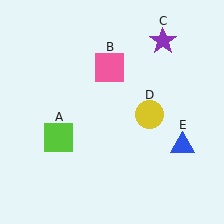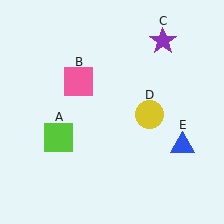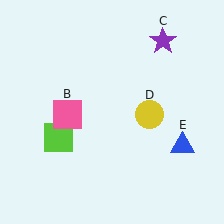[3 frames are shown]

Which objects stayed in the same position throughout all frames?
Lime square (object A) and purple star (object C) and yellow circle (object D) and blue triangle (object E) remained stationary.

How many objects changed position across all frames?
1 object changed position: pink square (object B).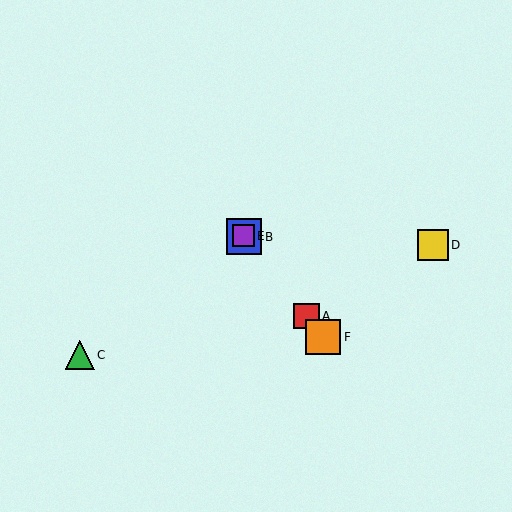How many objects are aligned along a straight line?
4 objects (A, B, E, F) are aligned along a straight line.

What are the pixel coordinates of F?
Object F is at (323, 337).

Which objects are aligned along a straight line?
Objects A, B, E, F are aligned along a straight line.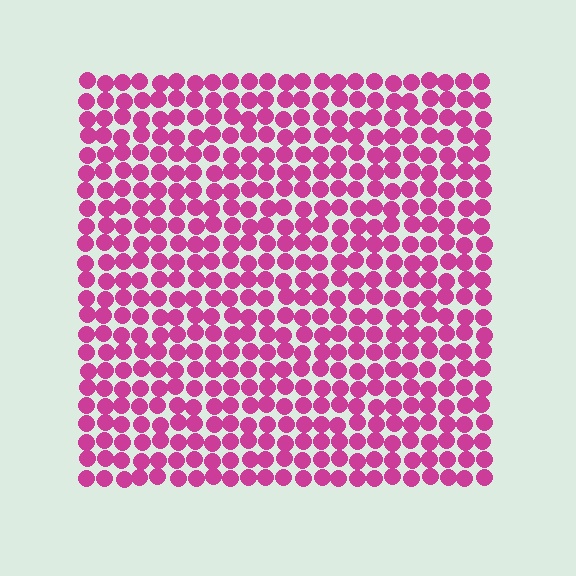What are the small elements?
The small elements are circles.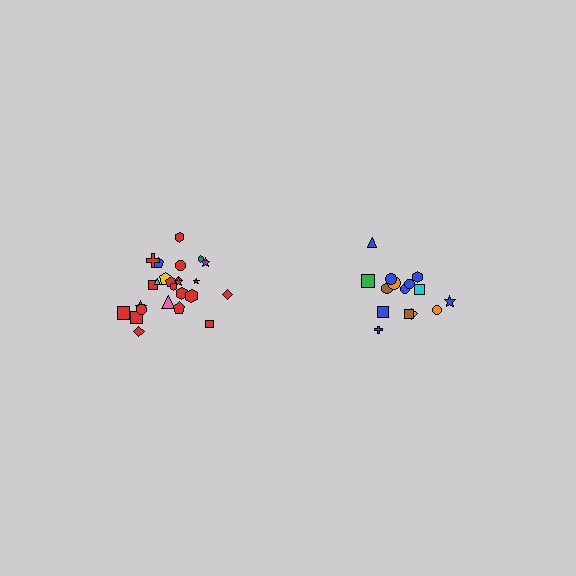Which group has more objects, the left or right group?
The left group.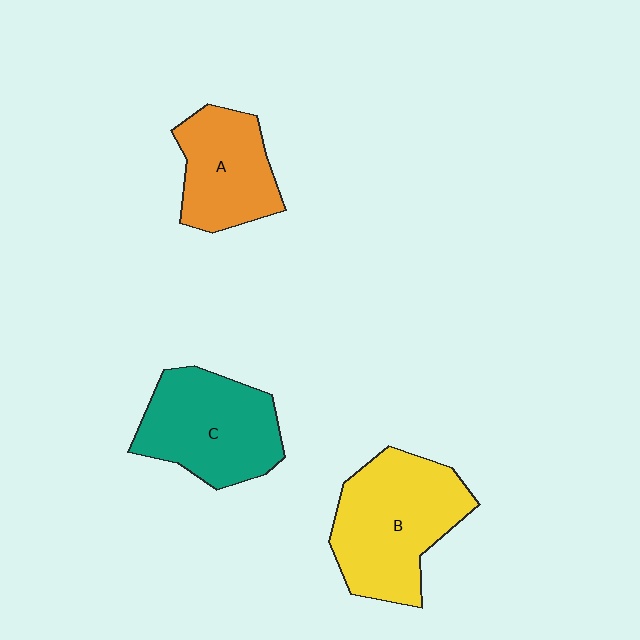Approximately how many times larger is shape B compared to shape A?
Approximately 1.5 times.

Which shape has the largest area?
Shape B (yellow).